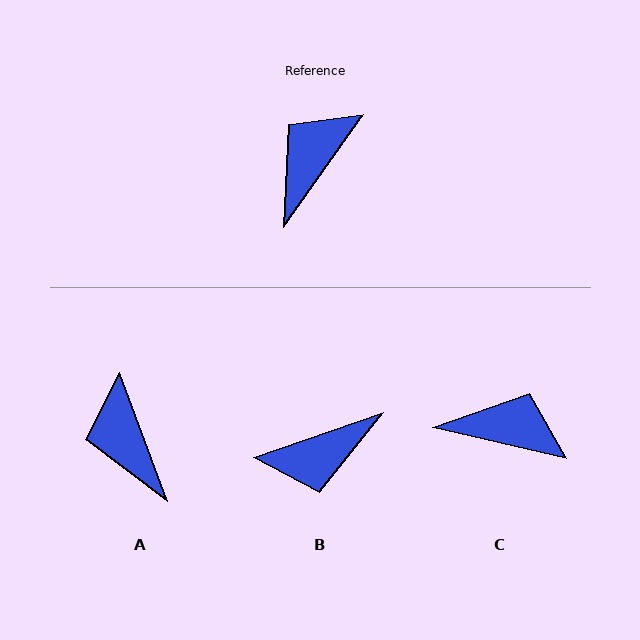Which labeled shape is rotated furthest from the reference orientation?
B, about 144 degrees away.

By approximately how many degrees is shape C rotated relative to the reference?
Approximately 68 degrees clockwise.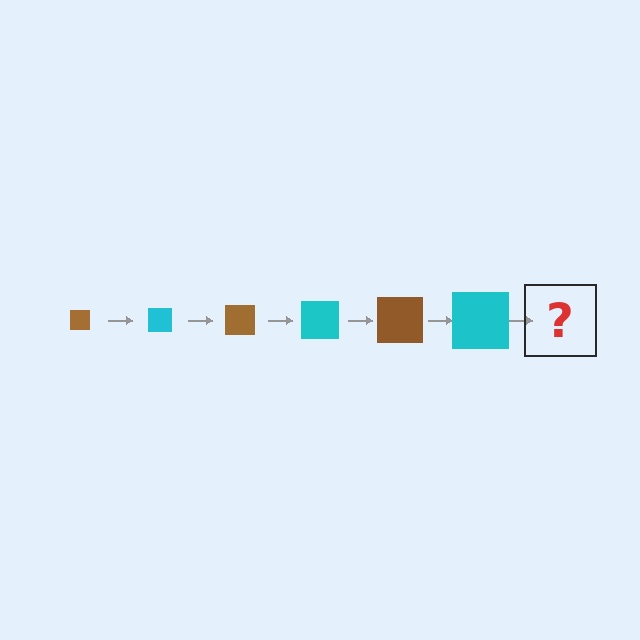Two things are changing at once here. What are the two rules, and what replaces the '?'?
The two rules are that the square grows larger each step and the color cycles through brown and cyan. The '?' should be a brown square, larger than the previous one.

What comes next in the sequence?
The next element should be a brown square, larger than the previous one.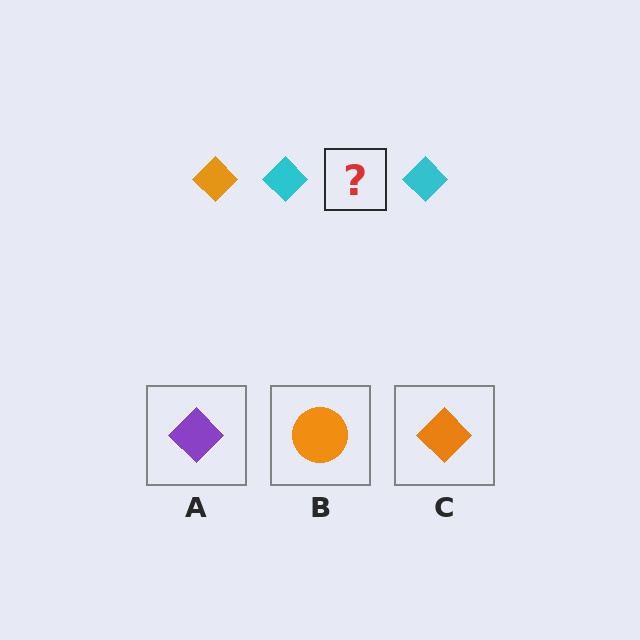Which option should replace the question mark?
Option C.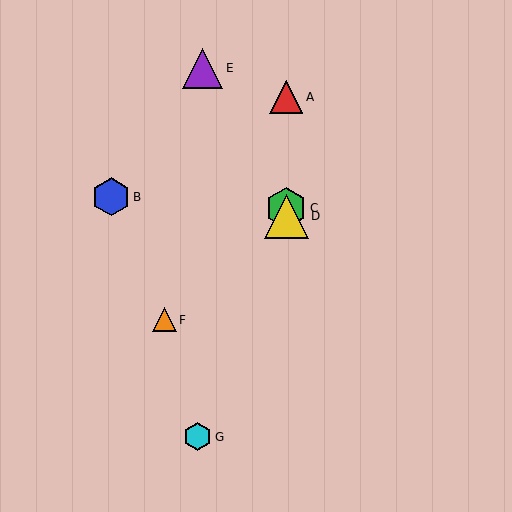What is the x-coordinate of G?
Object G is at x≈198.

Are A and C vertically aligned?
Yes, both are at x≈286.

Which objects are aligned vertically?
Objects A, C, D are aligned vertically.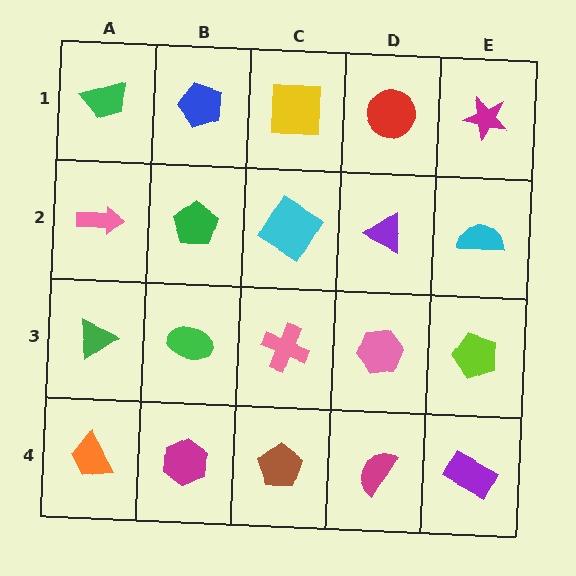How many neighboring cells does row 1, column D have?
3.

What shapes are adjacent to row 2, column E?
A magenta star (row 1, column E), a lime pentagon (row 3, column E), a purple triangle (row 2, column D).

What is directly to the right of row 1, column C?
A red circle.